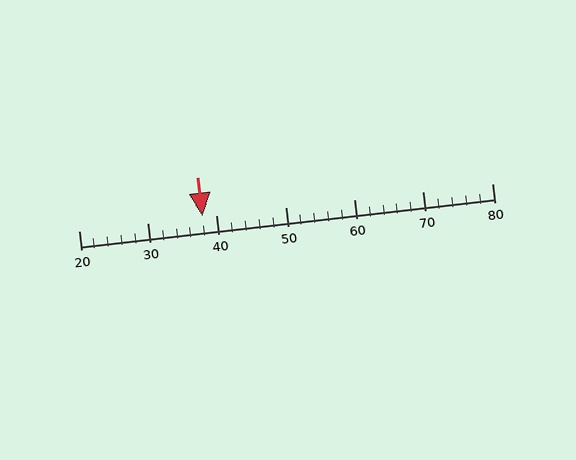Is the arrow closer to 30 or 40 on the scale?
The arrow is closer to 40.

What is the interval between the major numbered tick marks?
The major tick marks are spaced 10 units apart.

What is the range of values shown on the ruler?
The ruler shows values from 20 to 80.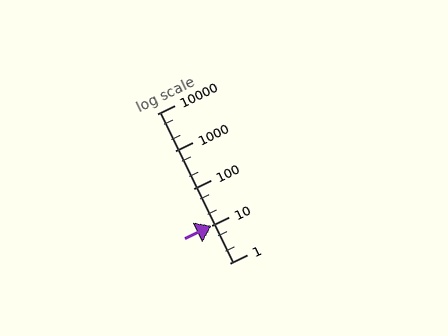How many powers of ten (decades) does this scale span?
The scale spans 4 decades, from 1 to 10000.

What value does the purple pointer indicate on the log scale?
The pointer indicates approximately 10.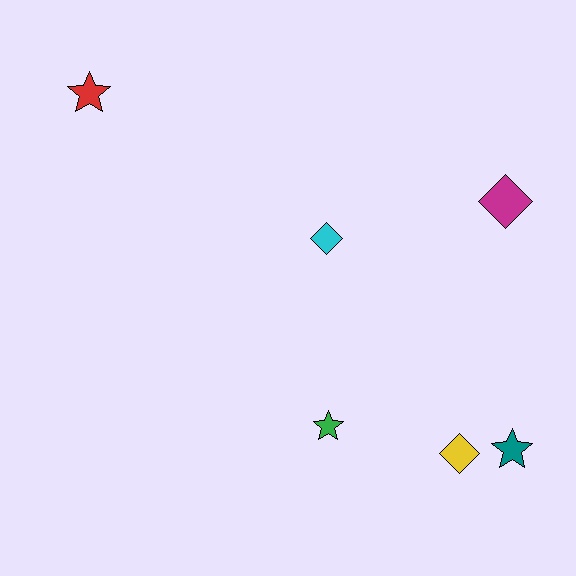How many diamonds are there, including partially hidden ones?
There are 3 diamonds.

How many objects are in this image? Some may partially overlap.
There are 6 objects.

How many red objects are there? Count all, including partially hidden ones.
There is 1 red object.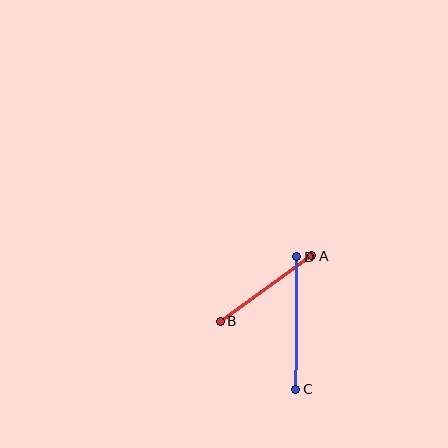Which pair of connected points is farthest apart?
Points C and D are farthest apart.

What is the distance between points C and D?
The distance is approximately 132 pixels.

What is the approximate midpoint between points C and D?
The midpoint is at approximately (296, 323) pixels.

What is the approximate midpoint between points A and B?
The midpoint is at approximately (266, 289) pixels.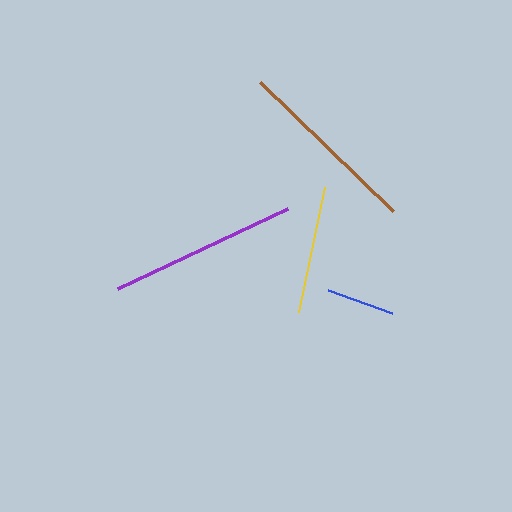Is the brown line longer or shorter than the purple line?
The purple line is longer than the brown line.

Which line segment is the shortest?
The blue line is the shortest at approximately 69 pixels.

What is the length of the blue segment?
The blue segment is approximately 69 pixels long.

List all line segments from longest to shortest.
From longest to shortest: purple, brown, yellow, blue.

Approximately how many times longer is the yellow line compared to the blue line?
The yellow line is approximately 1.9 times the length of the blue line.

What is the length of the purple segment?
The purple segment is approximately 188 pixels long.